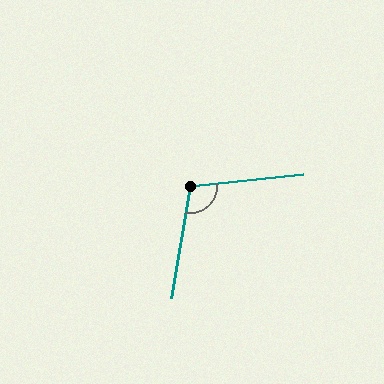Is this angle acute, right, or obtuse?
It is obtuse.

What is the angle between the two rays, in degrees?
Approximately 106 degrees.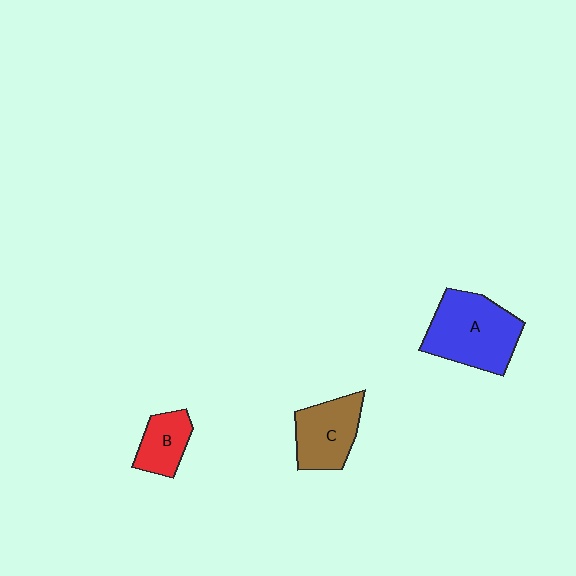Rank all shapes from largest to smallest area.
From largest to smallest: A (blue), C (brown), B (red).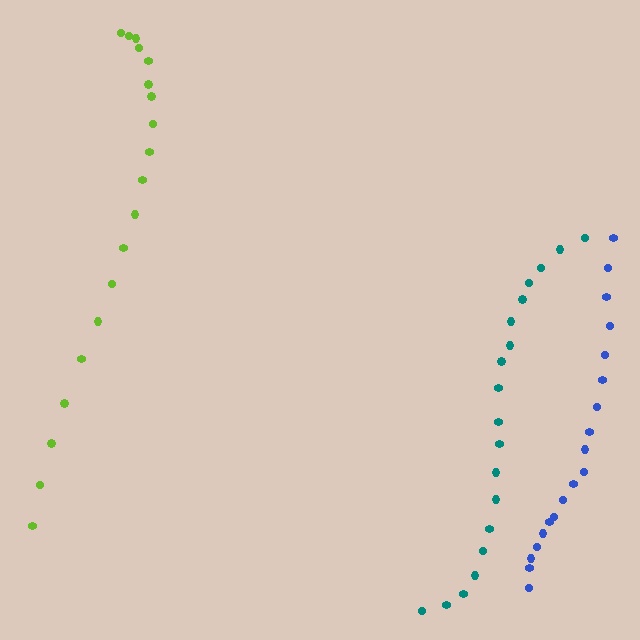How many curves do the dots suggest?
There are 3 distinct paths.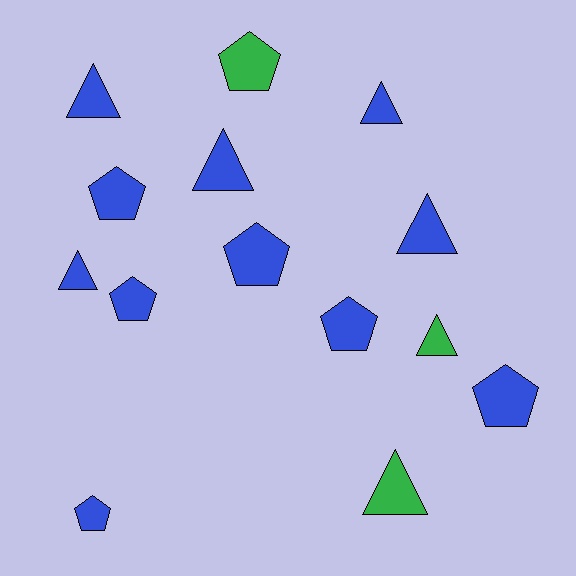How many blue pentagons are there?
There are 6 blue pentagons.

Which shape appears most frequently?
Pentagon, with 7 objects.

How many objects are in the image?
There are 14 objects.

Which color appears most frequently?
Blue, with 11 objects.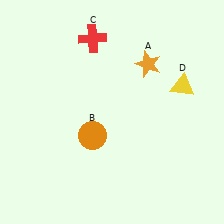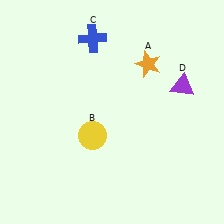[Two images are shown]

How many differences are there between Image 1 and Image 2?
There are 3 differences between the two images.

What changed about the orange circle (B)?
In Image 1, B is orange. In Image 2, it changed to yellow.